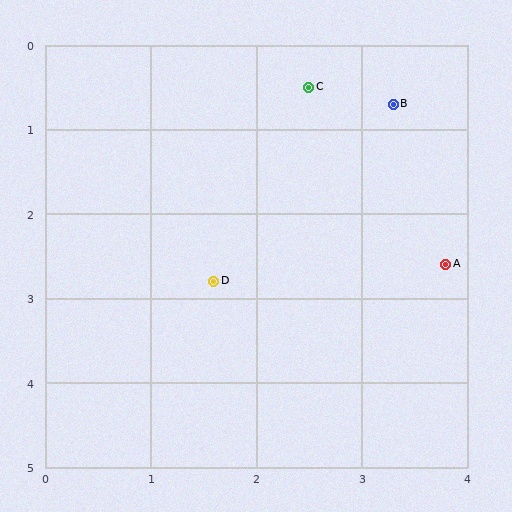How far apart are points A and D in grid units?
Points A and D are about 2.2 grid units apart.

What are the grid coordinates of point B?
Point B is at approximately (3.3, 0.7).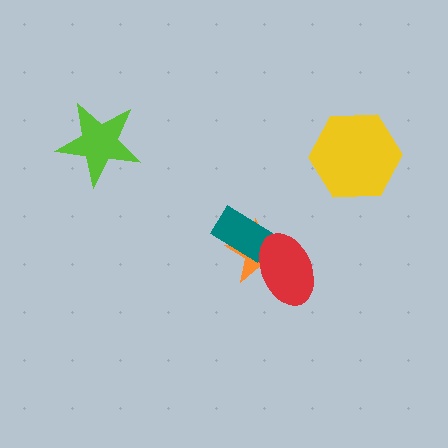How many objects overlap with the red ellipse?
2 objects overlap with the red ellipse.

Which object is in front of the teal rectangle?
The red ellipse is in front of the teal rectangle.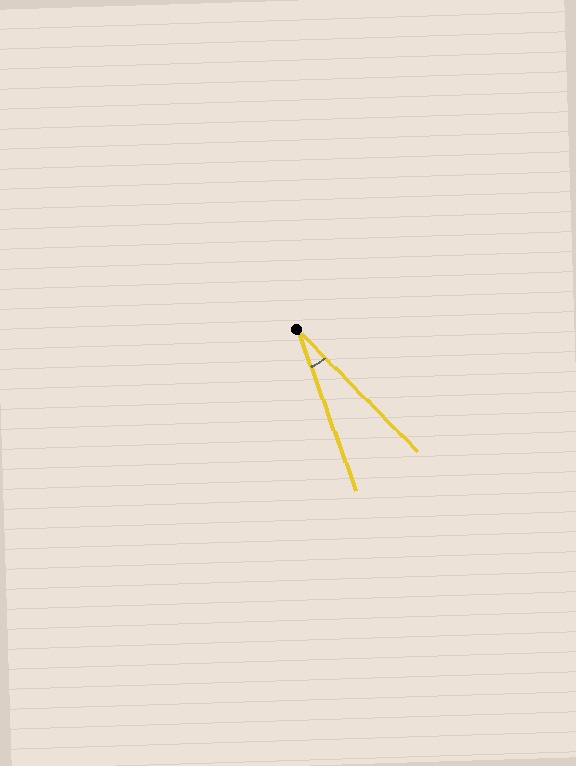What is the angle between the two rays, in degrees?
Approximately 25 degrees.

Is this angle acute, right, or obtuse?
It is acute.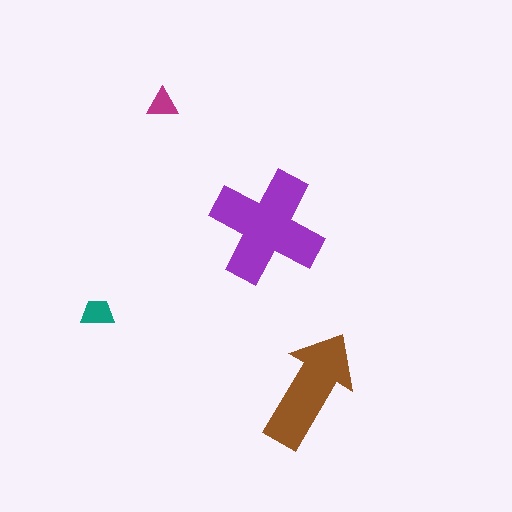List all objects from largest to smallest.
The purple cross, the brown arrow, the teal trapezoid, the magenta triangle.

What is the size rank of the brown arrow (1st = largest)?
2nd.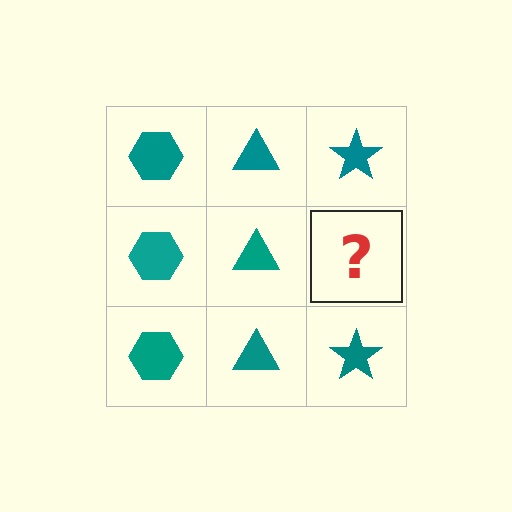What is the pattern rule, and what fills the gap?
The rule is that each column has a consistent shape. The gap should be filled with a teal star.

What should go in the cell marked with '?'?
The missing cell should contain a teal star.